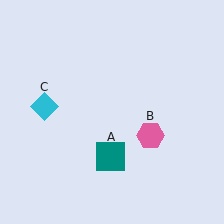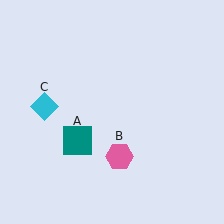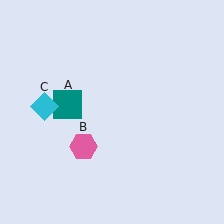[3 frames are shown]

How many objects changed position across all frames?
2 objects changed position: teal square (object A), pink hexagon (object B).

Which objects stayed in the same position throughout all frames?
Cyan diamond (object C) remained stationary.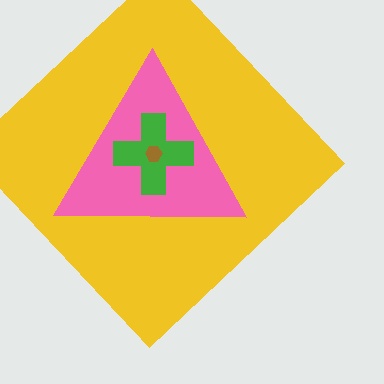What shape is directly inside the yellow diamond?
The pink triangle.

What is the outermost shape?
The yellow diamond.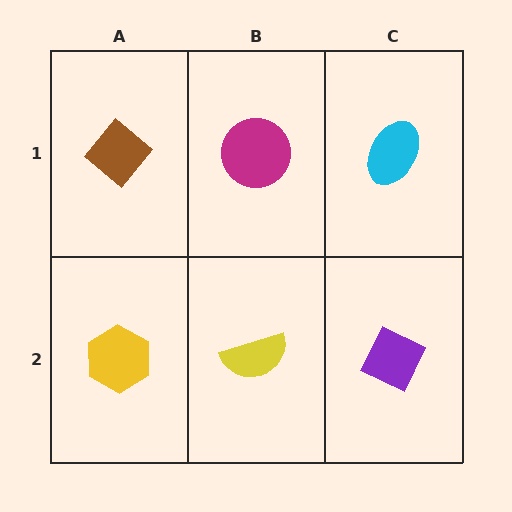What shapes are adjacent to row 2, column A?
A brown diamond (row 1, column A), a yellow semicircle (row 2, column B).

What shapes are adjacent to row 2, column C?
A cyan ellipse (row 1, column C), a yellow semicircle (row 2, column B).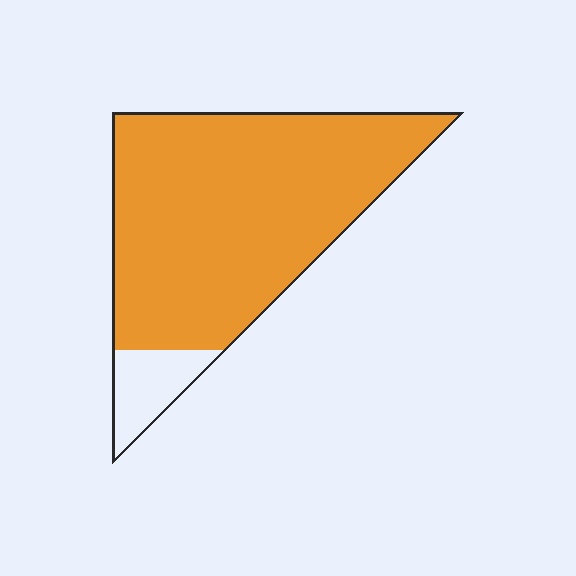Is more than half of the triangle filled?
Yes.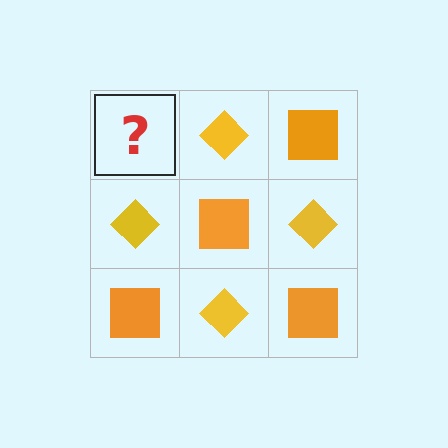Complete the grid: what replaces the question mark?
The question mark should be replaced with an orange square.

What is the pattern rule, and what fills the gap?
The rule is that it alternates orange square and yellow diamond in a checkerboard pattern. The gap should be filled with an orange square.